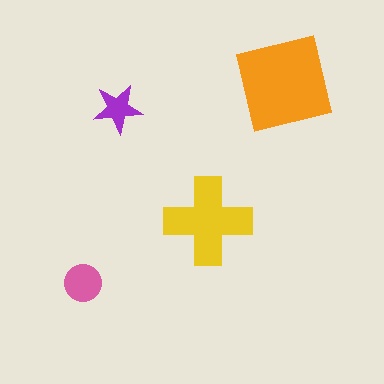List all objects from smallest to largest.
The purple star, the pink circle, the yellow cross, the orange square.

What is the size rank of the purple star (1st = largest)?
4th.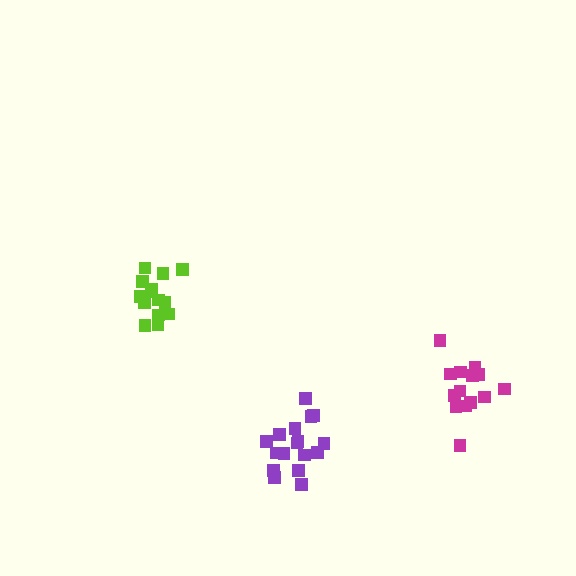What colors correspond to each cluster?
The clusters are colored: lime, purple, magenta.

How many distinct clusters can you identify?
There are 3 distinct clusters.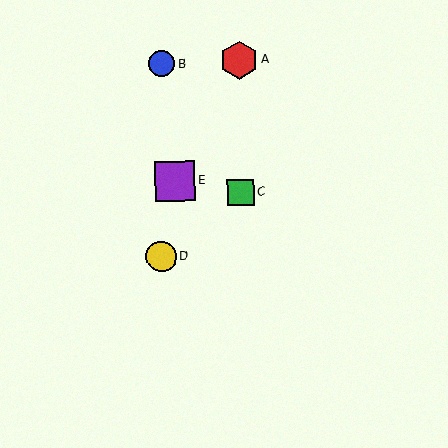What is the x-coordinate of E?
Object E is at x≈175.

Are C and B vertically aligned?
No, C is at x≈241 and B is at x≈162.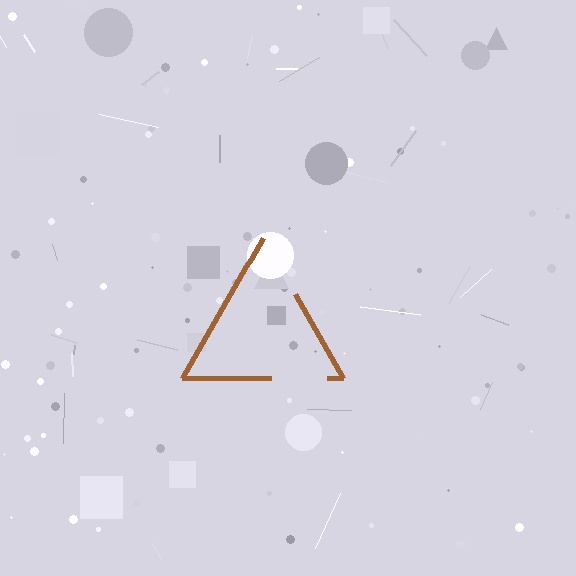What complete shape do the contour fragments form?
The contour fragments form a triangle.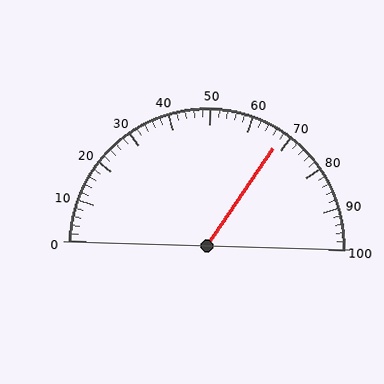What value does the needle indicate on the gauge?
The needle indicates approximately 68.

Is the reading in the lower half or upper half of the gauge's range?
The reading is in the upper half of the range (0 to 100).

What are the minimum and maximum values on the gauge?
The gauge ranges from 0 to 100.